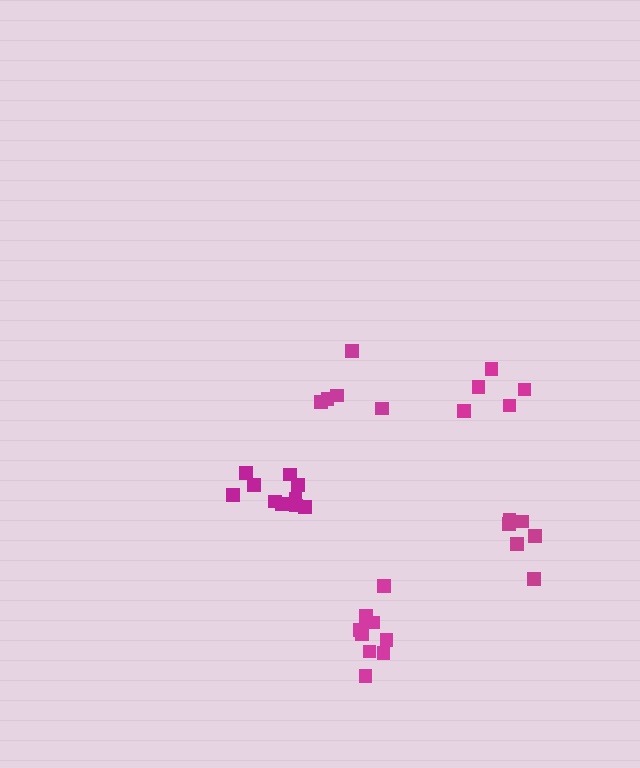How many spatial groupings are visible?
There are 5 spatial groupings.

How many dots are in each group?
Group 1: 10 dots, Group 2: 6 dots, Group 3: 5 dots, Group 4: 10 dots, Group 5: 5 dots (36 total).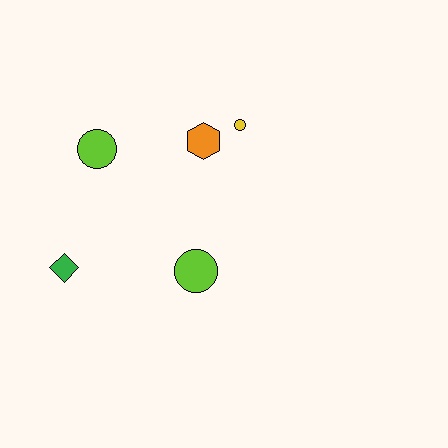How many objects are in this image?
There are 5 objects.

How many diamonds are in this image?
There is 1 diamond.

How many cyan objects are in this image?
There are no cyan objects.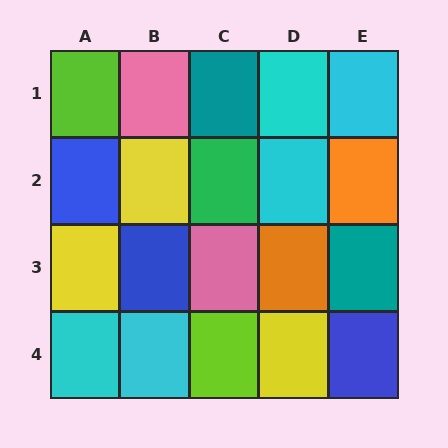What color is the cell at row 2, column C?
Green.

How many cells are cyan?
5 cells are cyan.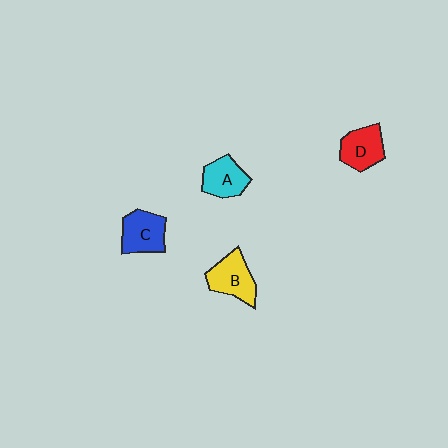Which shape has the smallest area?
Shape A (cyan).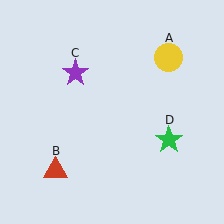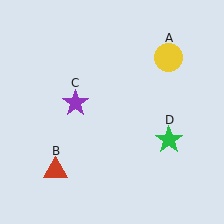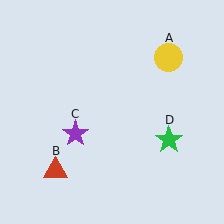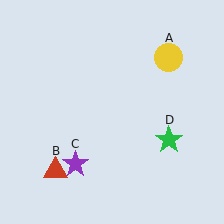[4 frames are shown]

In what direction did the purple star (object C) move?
The purple star (object C) moved down.